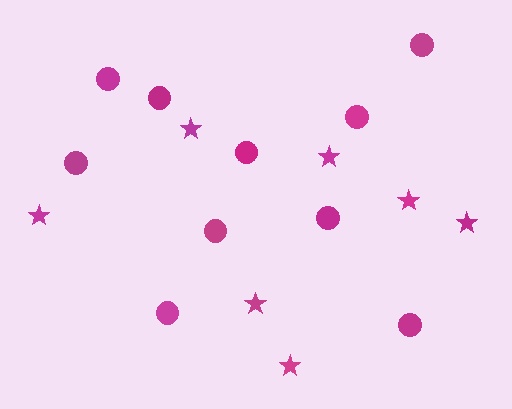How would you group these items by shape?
There are 2 groups: one group of stars (7) and one group of circles (10).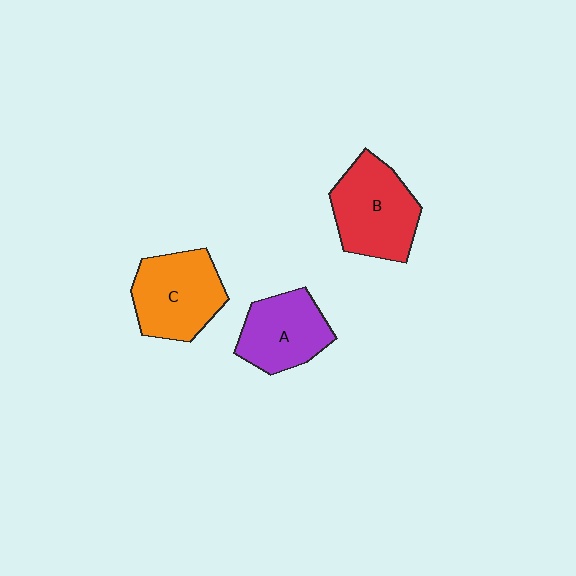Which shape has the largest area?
Shape B (red).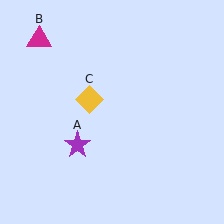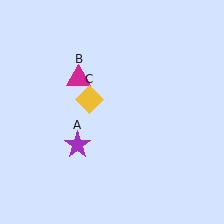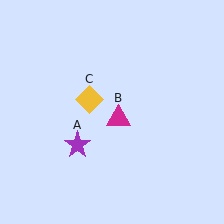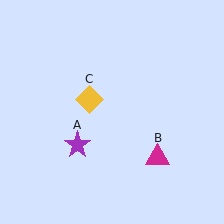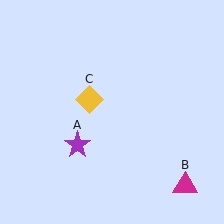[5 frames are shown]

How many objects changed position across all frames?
1 object changed position: magenta triangle (object B).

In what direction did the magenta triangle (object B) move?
The magenta triangle (object B) moved down and to the right.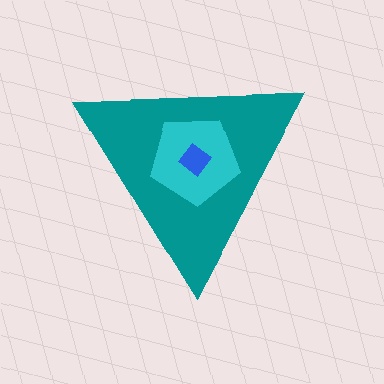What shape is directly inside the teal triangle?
The cyan pentagon.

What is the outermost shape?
The teal triangle.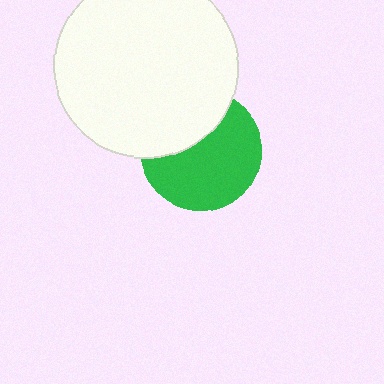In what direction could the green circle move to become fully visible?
The green circle could move down. That would shift it out from behind the white circle entirely.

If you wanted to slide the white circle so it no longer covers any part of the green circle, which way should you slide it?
Slide it up — that is the most direct way to separate the two shapes.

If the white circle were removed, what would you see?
You would see the complete green circle.